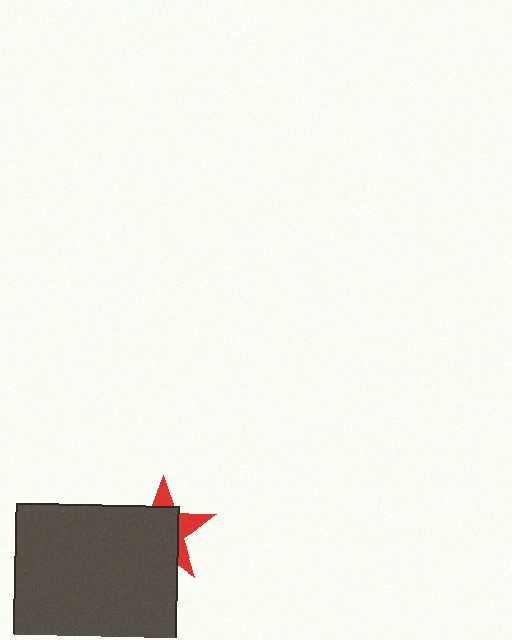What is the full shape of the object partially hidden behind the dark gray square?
The partially hidden object is a red star.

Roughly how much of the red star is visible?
A small part of it is visible (roughly 32%).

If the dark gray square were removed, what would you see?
You would see the complete red star.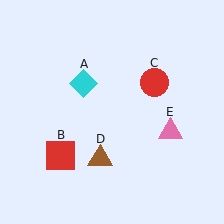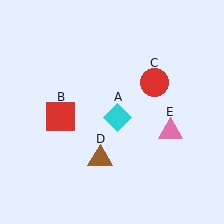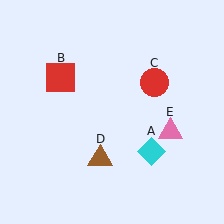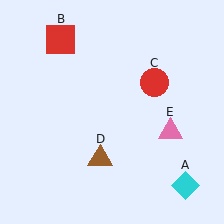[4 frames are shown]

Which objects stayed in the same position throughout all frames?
Red circle (object C) and brown triangle (object D) and pink triangle (object E) remained stationary.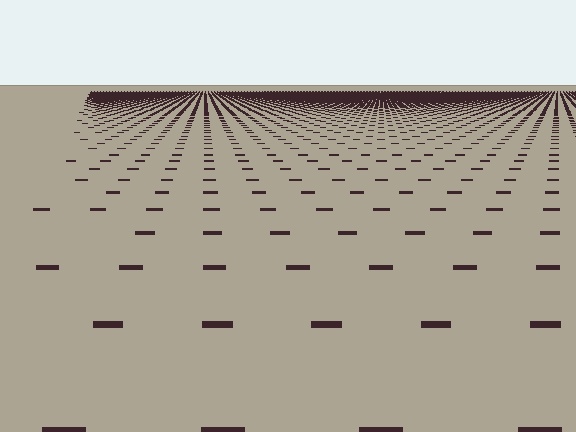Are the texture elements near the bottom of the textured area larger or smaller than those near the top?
Larger. Near the bottom, elements are closer to the viewer and appear at a bigger on-screen size.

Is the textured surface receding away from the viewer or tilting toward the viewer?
The surface is receding away from the viewer. Texture elements get smaller and denser toward the top.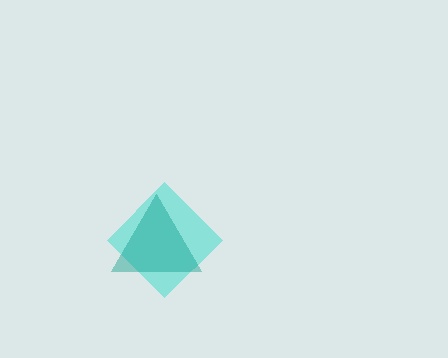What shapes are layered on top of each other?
The layered shapes are: a cyan diamond, a teal triangle.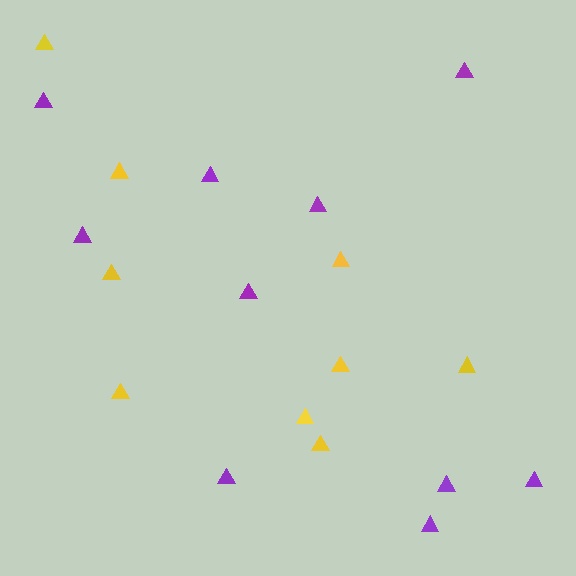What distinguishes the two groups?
There are 2 groups: one group of yellow triangles (9) and one group of purple triangles (10).